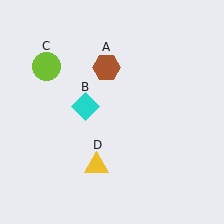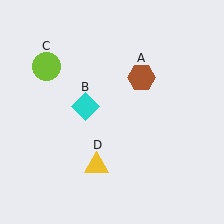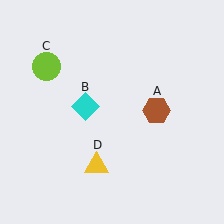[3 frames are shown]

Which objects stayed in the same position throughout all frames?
Cyan diamond (object B) and lime circle (object C) and yellow triangle (object D) remained stationary.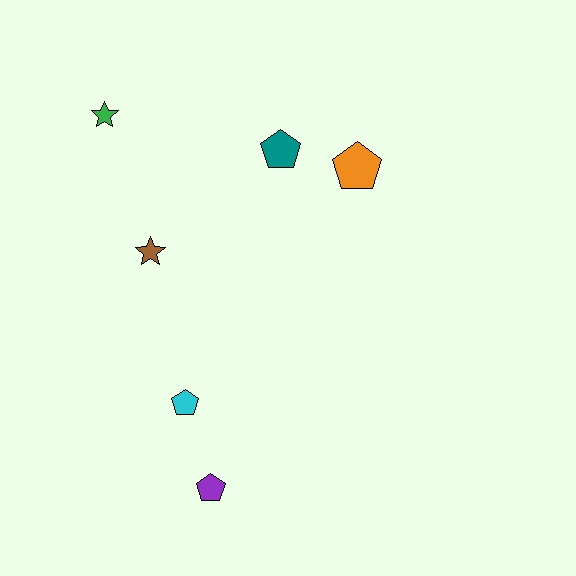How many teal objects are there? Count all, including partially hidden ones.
There is 1 teal object.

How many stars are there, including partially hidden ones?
There are 2 stars.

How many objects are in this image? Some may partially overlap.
There are 6 objects.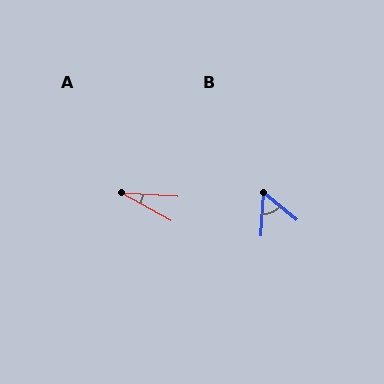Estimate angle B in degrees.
Approximately 54 degrees.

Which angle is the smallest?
A, at approximately 25 degrees.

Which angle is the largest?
B, at approximately 54 degrees.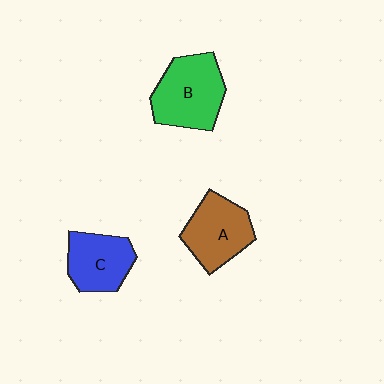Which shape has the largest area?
Shape B (green).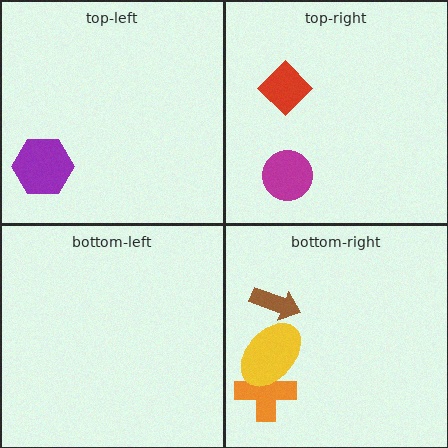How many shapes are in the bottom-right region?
3.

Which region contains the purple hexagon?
The top-left region.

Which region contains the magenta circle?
The top-right region.